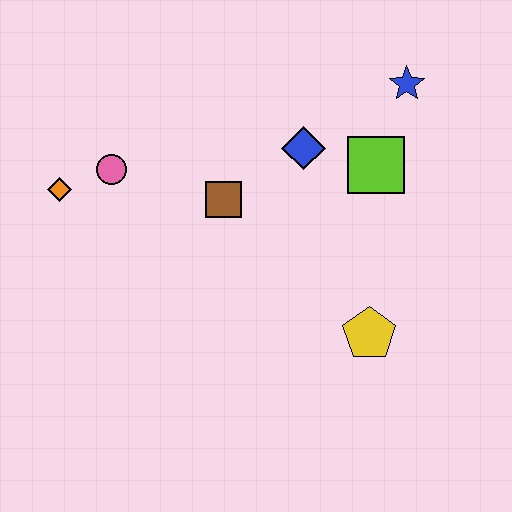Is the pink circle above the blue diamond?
No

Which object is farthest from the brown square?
The blue star is farthest from the brown square.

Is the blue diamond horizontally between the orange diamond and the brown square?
No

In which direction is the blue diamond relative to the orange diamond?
The blue diamond is to the right of the orange diamond.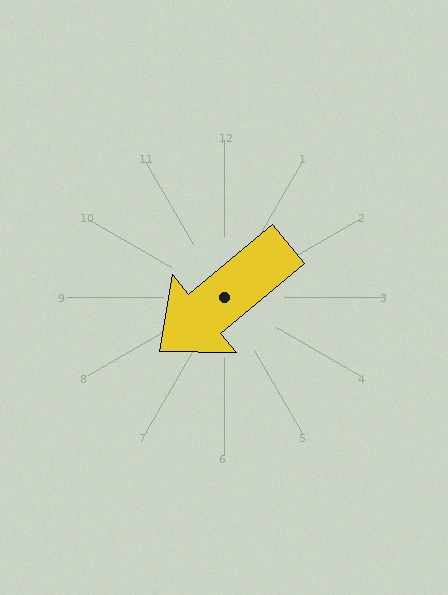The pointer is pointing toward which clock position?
Roughly 8 o'clock.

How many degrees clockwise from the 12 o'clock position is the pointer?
Approximately 230 degrees.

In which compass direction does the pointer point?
Southwest.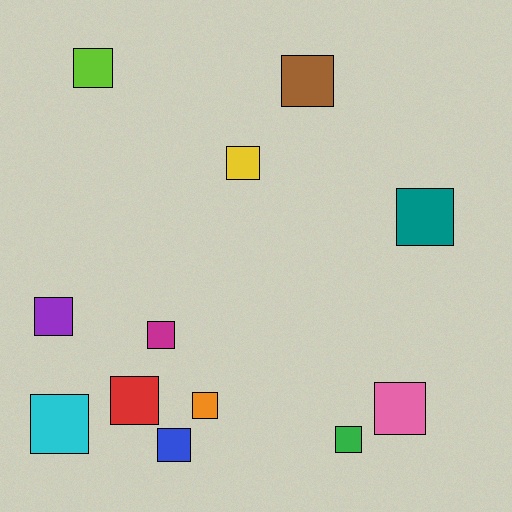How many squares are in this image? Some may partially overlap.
There are 12 squares.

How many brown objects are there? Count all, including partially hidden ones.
There is 1 brown object.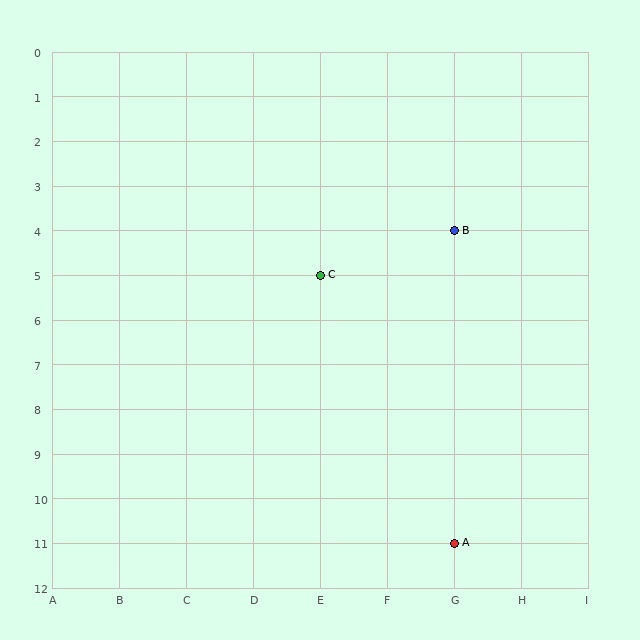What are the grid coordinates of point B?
Point B is at grid coordinates (G, 4).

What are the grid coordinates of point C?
Point C is at grid coordinates (E, 5).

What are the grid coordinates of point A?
Point A is at grid coordinates (G, 11).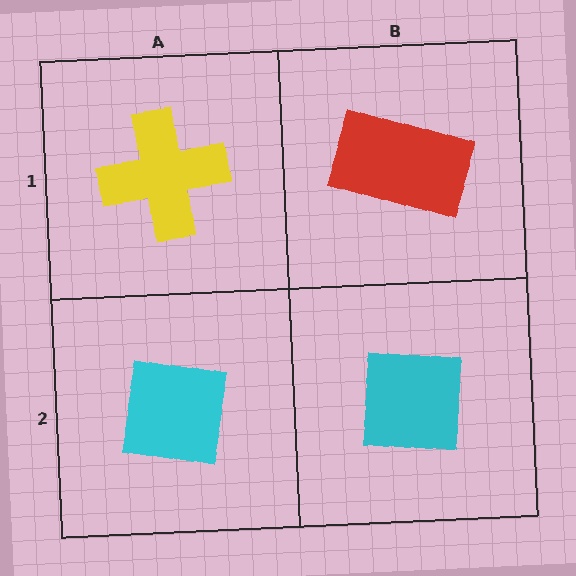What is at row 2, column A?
A cyan square.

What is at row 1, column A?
A yellow cross.